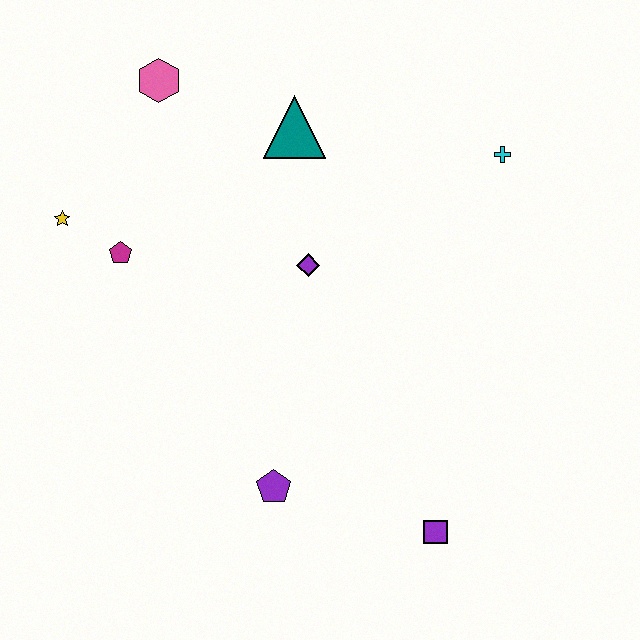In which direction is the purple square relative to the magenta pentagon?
The purple square is to the right of the magenta pentagon.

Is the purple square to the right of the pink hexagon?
Yes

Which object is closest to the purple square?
The purple pentagon is closest to the purple square.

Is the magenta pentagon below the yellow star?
Yes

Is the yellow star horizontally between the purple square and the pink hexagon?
No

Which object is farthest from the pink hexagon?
The purple square is farthest from the pink hexagon.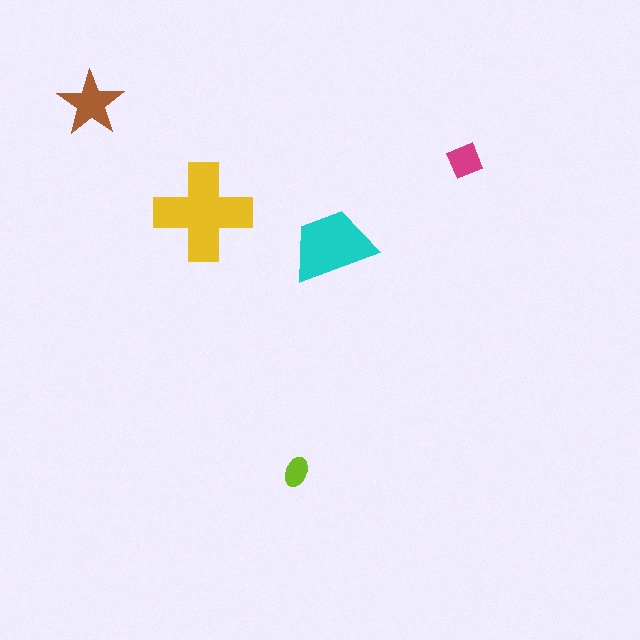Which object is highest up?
The brown star is topmost.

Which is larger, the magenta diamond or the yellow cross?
The yellow cross.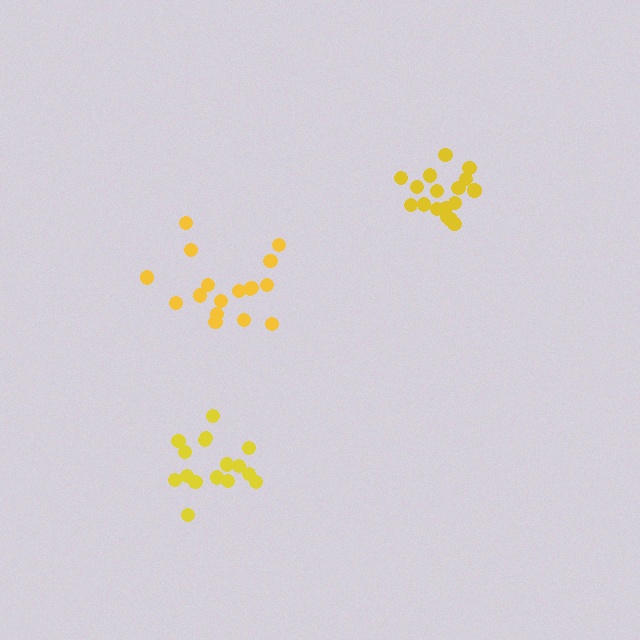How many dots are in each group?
Group 1: 16 dots, Group 2: 17 dots, Group 3: 17 dots (50 total).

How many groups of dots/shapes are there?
There are 3 groups.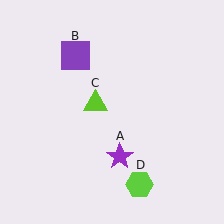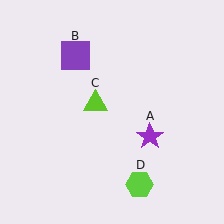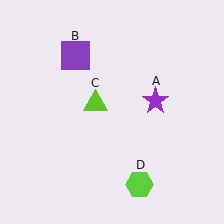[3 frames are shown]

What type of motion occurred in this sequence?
The purple star (object A) rotated counterclockwise around the center of the scene.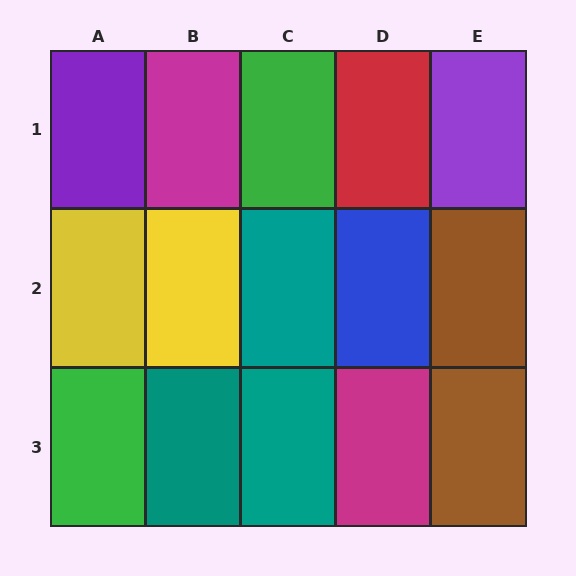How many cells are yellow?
2 cells are yellow.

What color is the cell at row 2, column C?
Teal.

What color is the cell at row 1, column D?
Red.